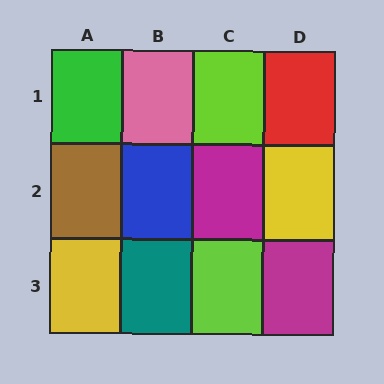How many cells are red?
1 cell is red.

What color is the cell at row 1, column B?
Pink.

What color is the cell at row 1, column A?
Green.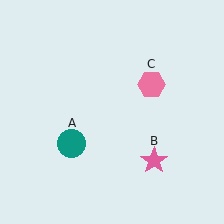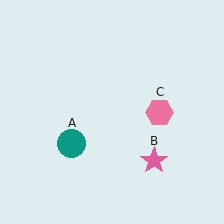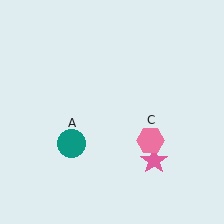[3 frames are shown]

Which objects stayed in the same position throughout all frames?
Teal circle (object A) and pink star (object B) remained stationary.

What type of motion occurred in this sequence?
The pink hexagon (object C) rotated clockwise around the center of the scene.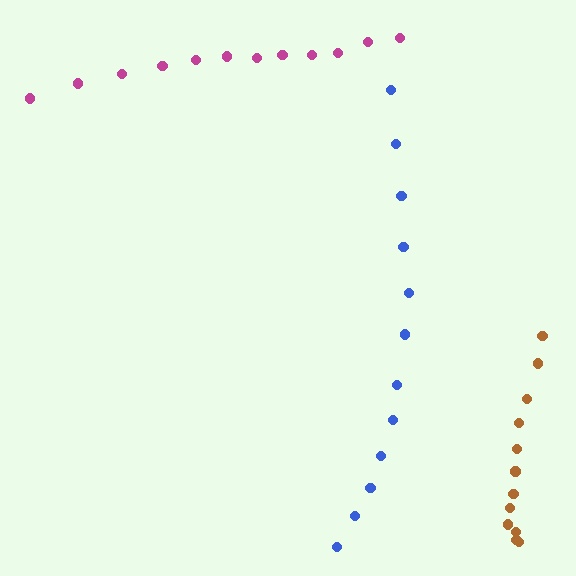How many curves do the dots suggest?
There are 3 distinct paths.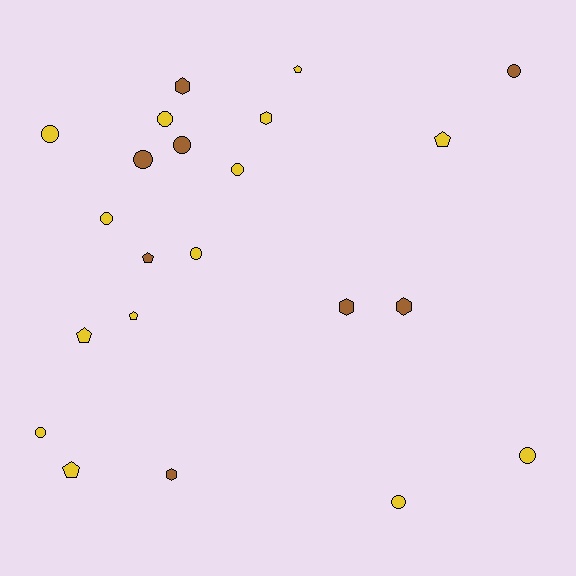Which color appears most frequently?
Yellow, with 14 objects.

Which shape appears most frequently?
Circle, with 11 objects.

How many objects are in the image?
There are 22 objects.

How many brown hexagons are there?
There are 4 brown hexagons.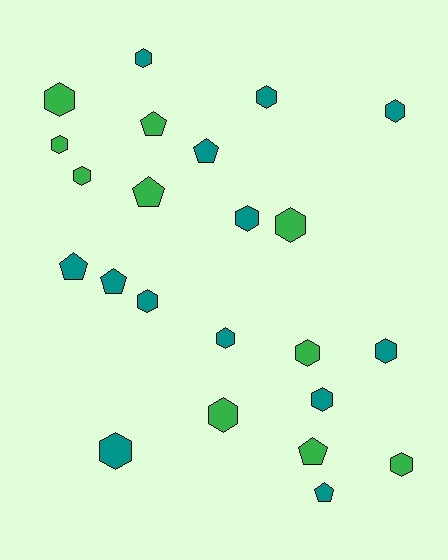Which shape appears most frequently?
Hexagon, with 16 objects.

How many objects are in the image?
There are 23 objects.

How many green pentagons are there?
There are 3 green pentagons.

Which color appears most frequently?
Teal, with 13 objects.